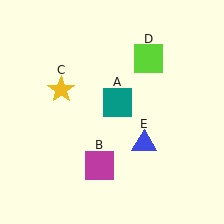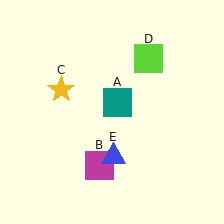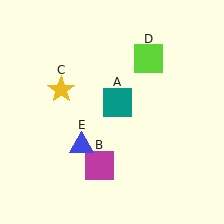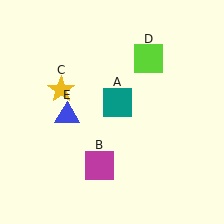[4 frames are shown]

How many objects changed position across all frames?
1 object changed position: blue triangle (object E).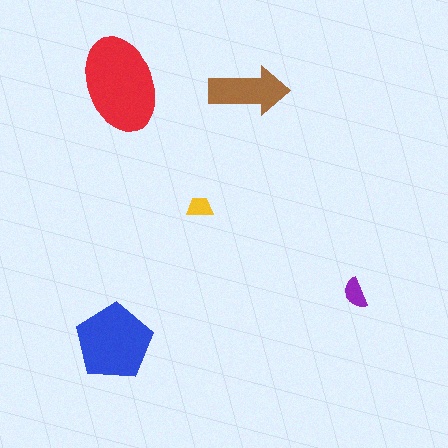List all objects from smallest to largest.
The yellow trapezoid, the purple semicircle, the brown arrow, the blue pentagon, the red ellipse.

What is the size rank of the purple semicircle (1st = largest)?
4th.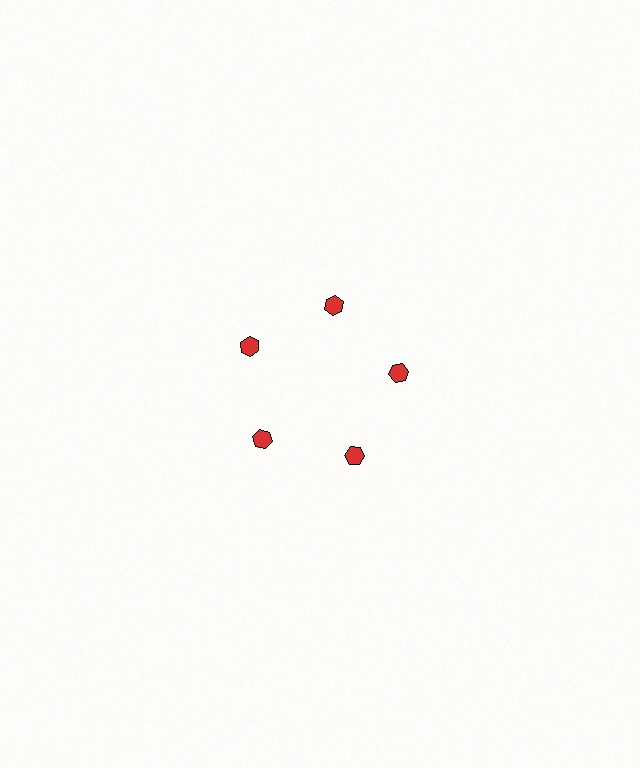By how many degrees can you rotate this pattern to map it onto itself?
The pattern maps onto itself every 72 degrees of rotation.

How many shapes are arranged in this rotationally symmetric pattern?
There are 5 shapes, arranged in 5 groups of 1.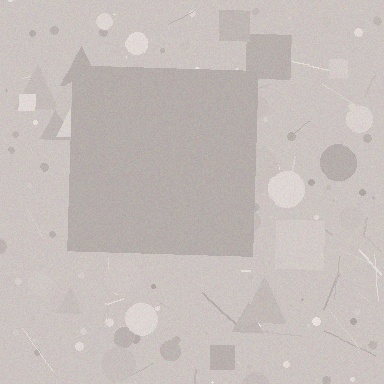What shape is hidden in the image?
A square is hidden in the image.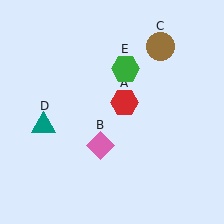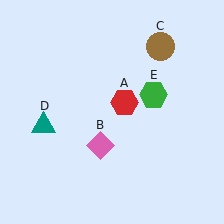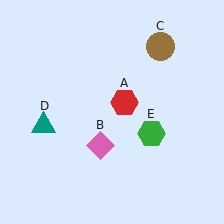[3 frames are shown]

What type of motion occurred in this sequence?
The green hexagon (object E) rotated clockwise around the center of the scene.